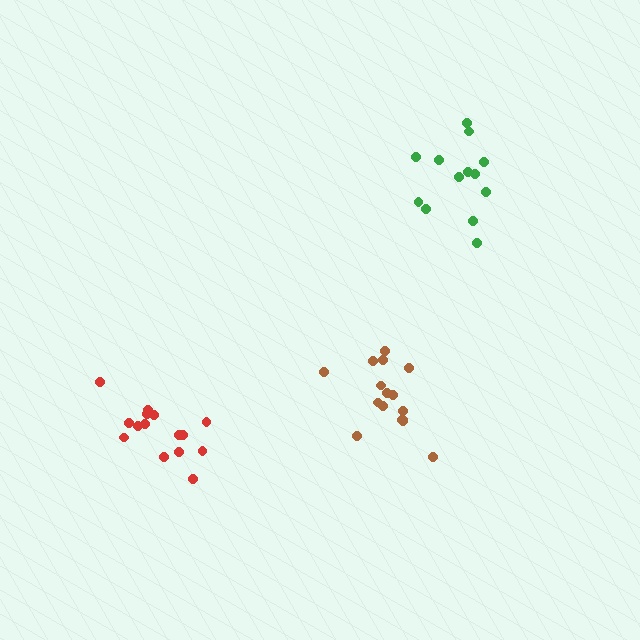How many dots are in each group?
Group 1: 15 dots, Group 2: 16 dots, Group 3: 13 dots (44 total).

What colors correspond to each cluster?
The clusters are colored: red, brown, green.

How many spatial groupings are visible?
There are 3 spatial groupings.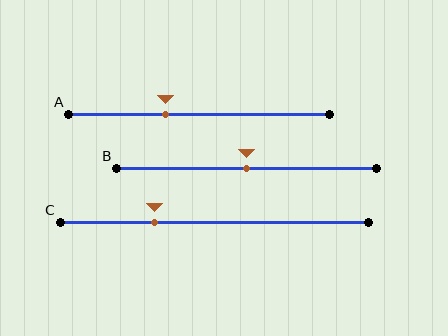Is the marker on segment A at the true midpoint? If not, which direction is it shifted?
No, the marker on segment A is shifted to the left by about 13% of the segment length.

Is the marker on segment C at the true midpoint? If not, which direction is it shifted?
No, the marker on segment C is shifted to the left by about 19% of the segment length.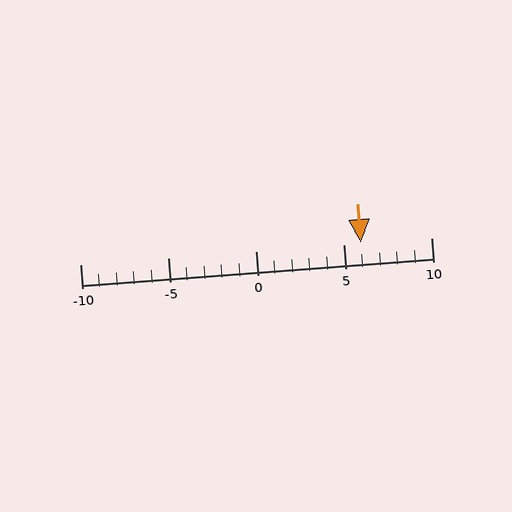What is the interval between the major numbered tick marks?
The major tick marks are spaced 5 units apart.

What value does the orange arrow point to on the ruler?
The orange arrow points to approximately 6.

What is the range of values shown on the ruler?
The ruler shows values from -10 to 10.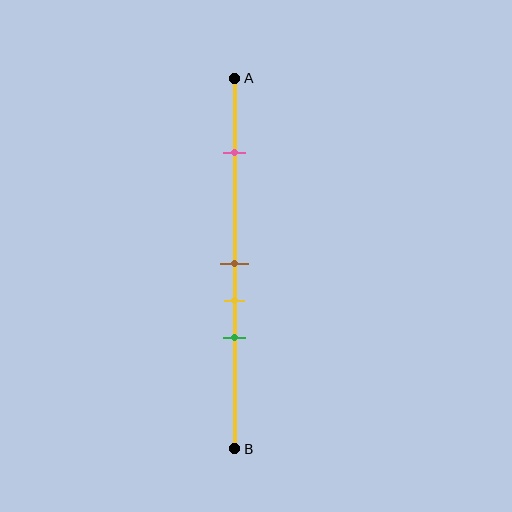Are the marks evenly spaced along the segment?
No, the marks are not evenly spaced.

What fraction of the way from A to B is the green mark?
The green mark is approximately 70% (0.7) of the way from A to B.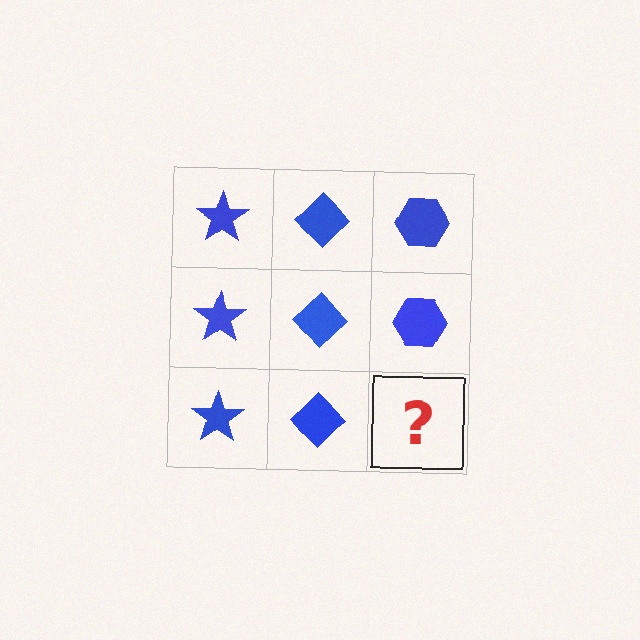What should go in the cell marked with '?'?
The missing cell should contain a blue hexagon.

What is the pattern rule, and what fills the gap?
The rule is that each column has a consistent shape. The gap should be filled with a blue hexagon.